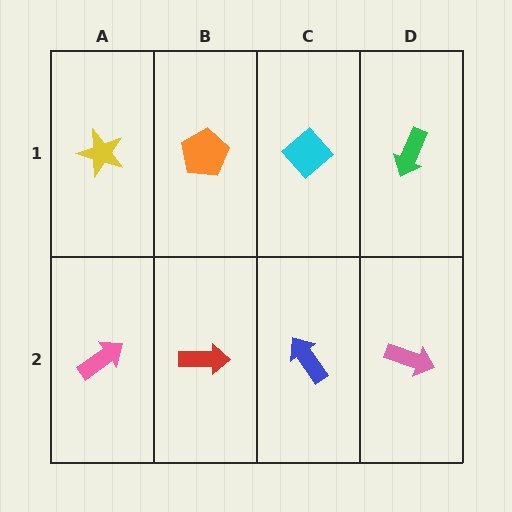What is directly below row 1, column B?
A red arrow.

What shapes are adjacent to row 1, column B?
A red arrow (row 2, column B), a yellow star (row 1, column A), a cyan diamond (row 1, column C).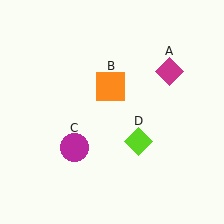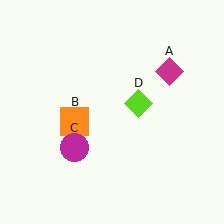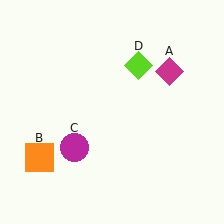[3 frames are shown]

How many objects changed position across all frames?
2 objects changed position: orange square (object B), lime diamond (object D).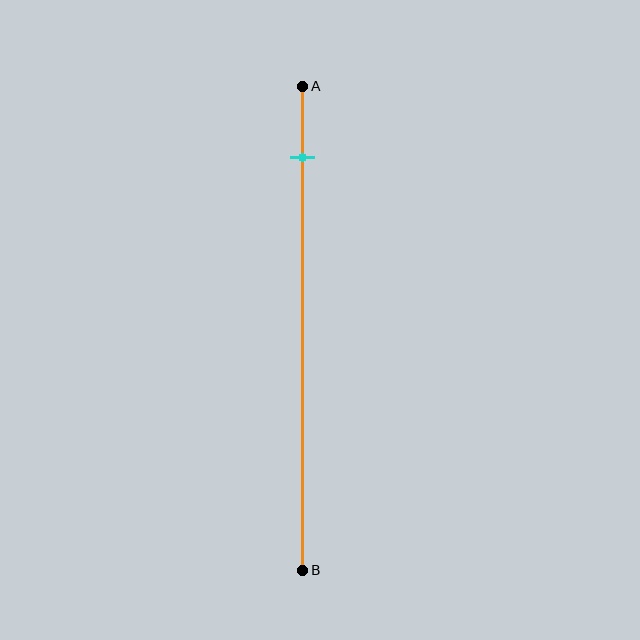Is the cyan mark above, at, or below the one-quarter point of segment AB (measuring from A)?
The cyan mark is above the one-quarter point of segment AB.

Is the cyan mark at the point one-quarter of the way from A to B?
No, the mark is at about 15% from A, not at the 25% one-quarter point.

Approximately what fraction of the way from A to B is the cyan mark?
The cyan mark is approximately 15% of the way from A to B.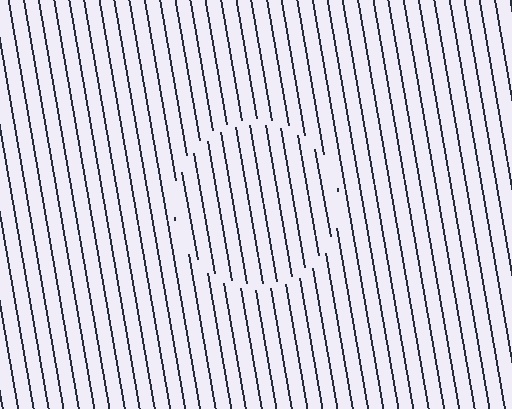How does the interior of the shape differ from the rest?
The interior of the shape contains the same grating, shifted by half a period — the contour is defined by the phase discontinuity where line-ends from the inner and outer gratings abut.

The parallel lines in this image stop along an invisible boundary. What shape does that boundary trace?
An illusory circle. The interior of the shape contains the same grating, shifted by half a period — the contour is defined by the phase discontinuity where line-ends from the inner and outer gratings abut.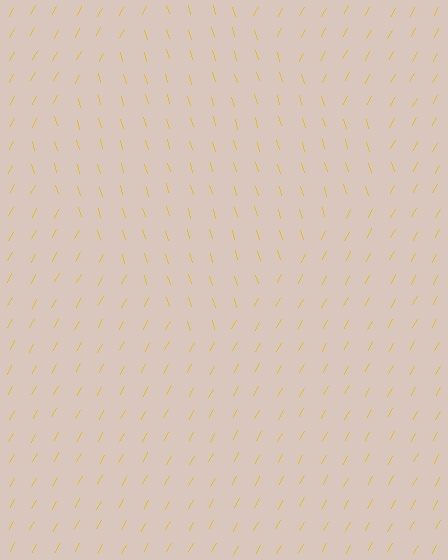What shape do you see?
I see a diamond.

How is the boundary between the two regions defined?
The boundary is defined purely by a change in line orientation (approximately 45 degrees difference). All lines are the same color and thickness.